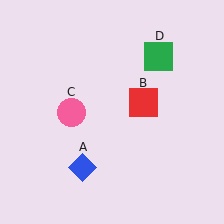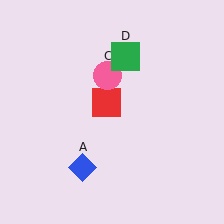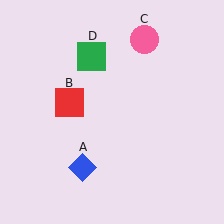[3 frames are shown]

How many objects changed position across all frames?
3 objects changed position: red square (object B), pink circle (object C), green square (object D).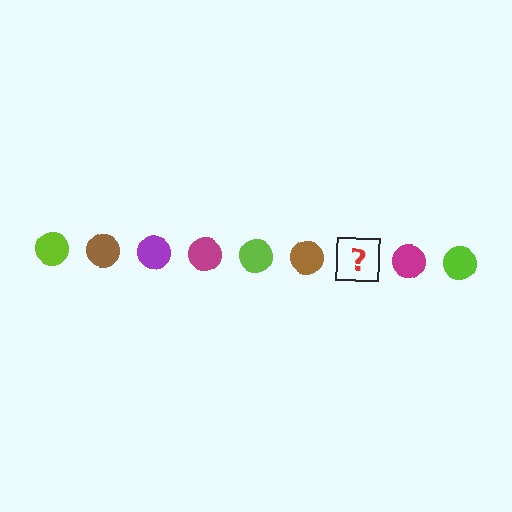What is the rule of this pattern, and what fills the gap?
The rule is that the pattern cycles through lime, brown, purple, magenta circles. The gap should be filled with a purple circle.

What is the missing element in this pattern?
The missing element is a purple circle.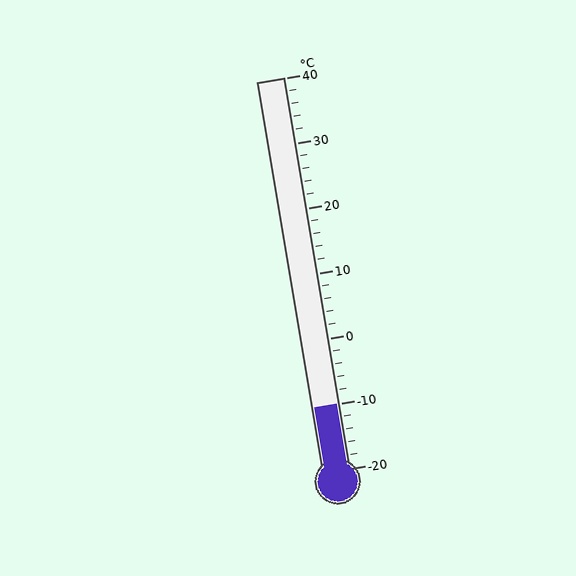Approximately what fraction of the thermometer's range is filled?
The thermometer is filled to approximately 15% of its range.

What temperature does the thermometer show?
The thermometer shows approximately -10°C.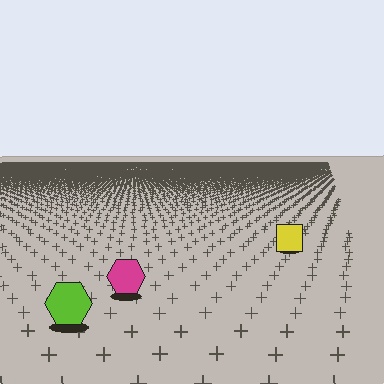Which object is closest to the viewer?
The lime hexagon is closest. The texture marks near it are larger and more spread out.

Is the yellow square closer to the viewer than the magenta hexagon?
No. The magenta hexagon is closer — you can tell from the texture gradient: the ground texture is coarser near it.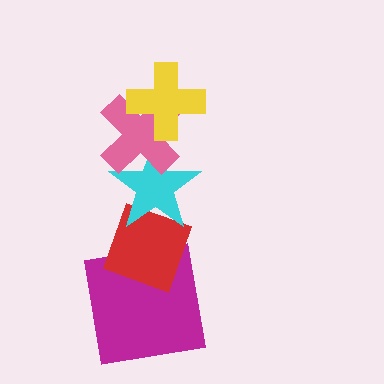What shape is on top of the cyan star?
The pink cross is on top of the cyan star.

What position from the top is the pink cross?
The pink cross is 2nd from the top.